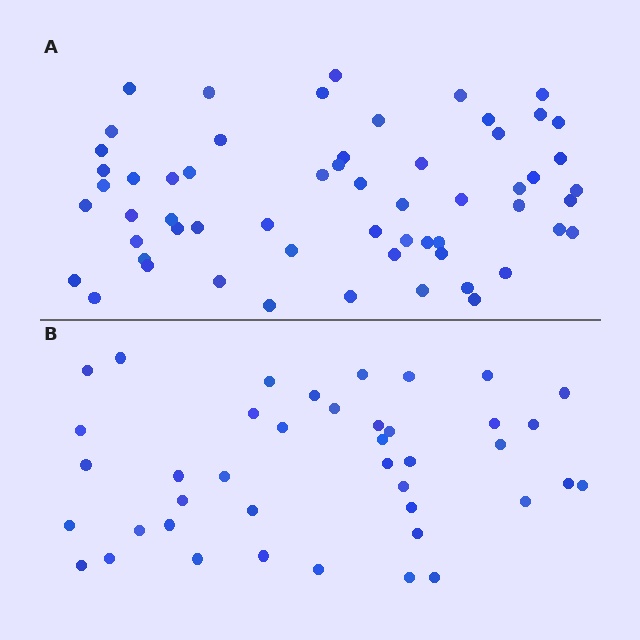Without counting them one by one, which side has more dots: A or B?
Region A (the top region) has more dots.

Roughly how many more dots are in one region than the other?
Region A has approximately 20 more dots than region B.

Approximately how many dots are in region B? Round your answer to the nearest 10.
About 40 dots. (The exact count is 41, which rounds to 40.)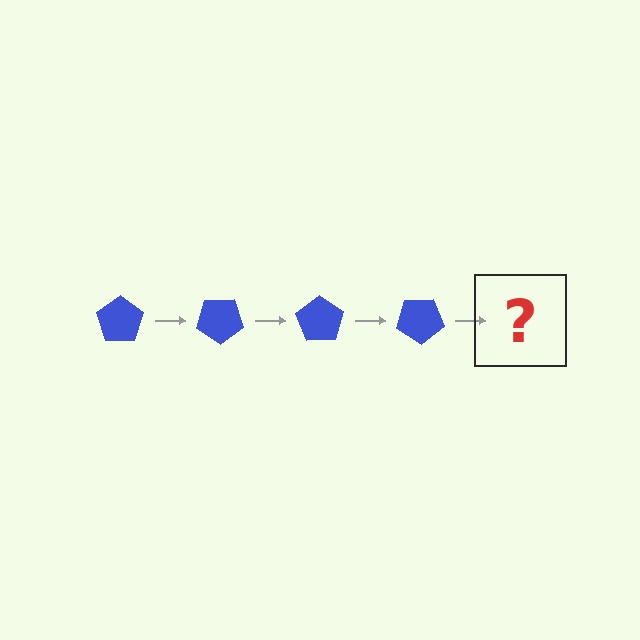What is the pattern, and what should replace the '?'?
The pattern is that the pentagon rotates 35 degrees each step. The '?' should be a blue pentagon rotated 140 degrees.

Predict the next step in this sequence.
The next step is a blue pentagon rotated 140 degrees.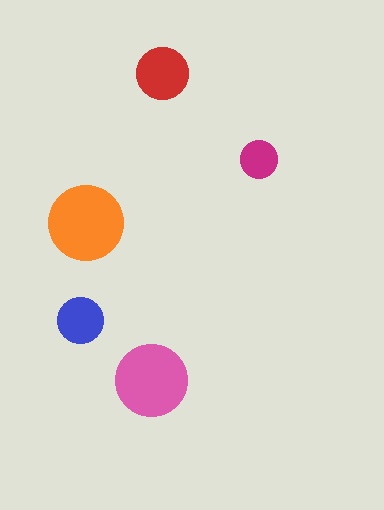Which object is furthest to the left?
The blue circle is leftmost.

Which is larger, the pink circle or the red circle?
The pink one.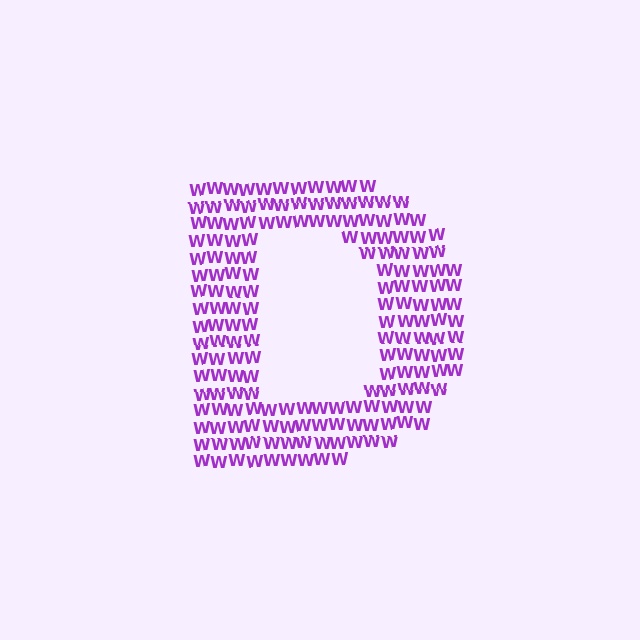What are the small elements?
The small elements are letter W's.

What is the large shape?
The large shape is the letter D.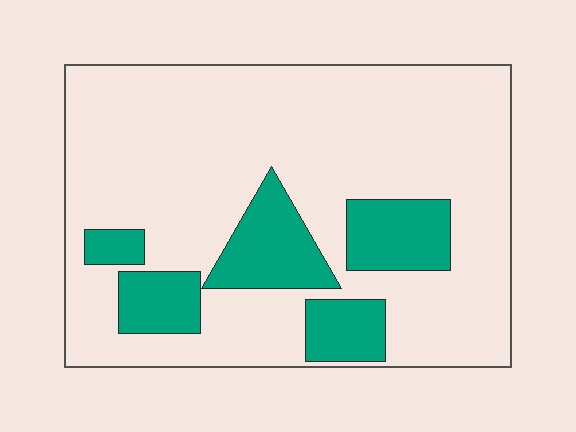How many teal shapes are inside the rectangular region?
5.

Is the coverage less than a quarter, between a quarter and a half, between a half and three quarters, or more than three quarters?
Less than a quarter.